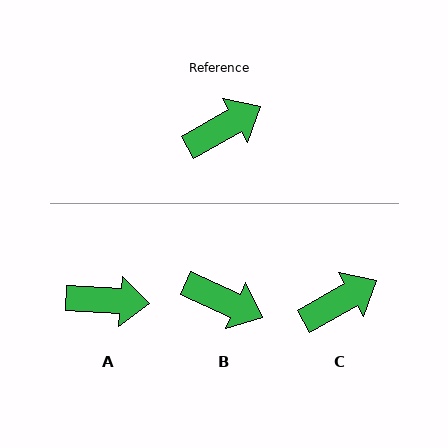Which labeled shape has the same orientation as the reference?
C.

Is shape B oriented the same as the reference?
No, it is off by about 53 degrees.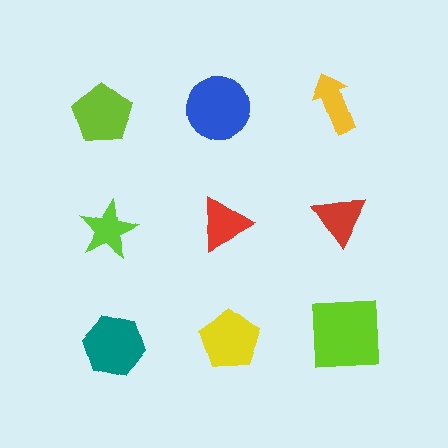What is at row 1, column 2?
A blue circle.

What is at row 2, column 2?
A red triangle.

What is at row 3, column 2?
A yellow pentagon.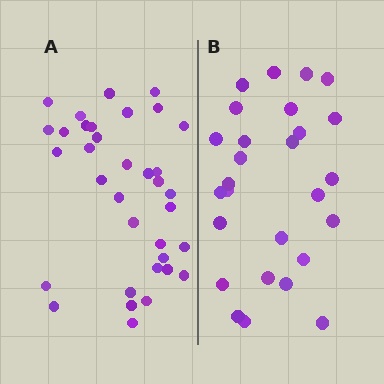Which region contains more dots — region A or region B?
Region A (the left region) has more dots.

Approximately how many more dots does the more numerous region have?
Region A has roughly 8 or so more dots than region B.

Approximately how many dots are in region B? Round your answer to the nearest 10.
About 30 dots. (The exact count is 27, which rounds to 30.)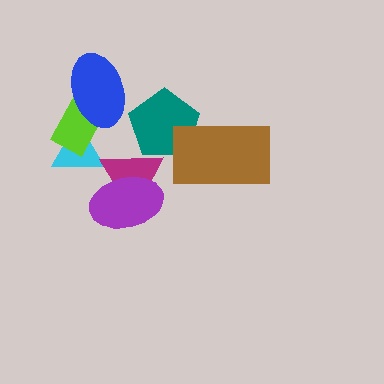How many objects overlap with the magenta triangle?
3 objects overlap with the magenta triangle.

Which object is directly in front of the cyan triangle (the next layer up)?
The lime rectangle is directly in front of the cyan triangle.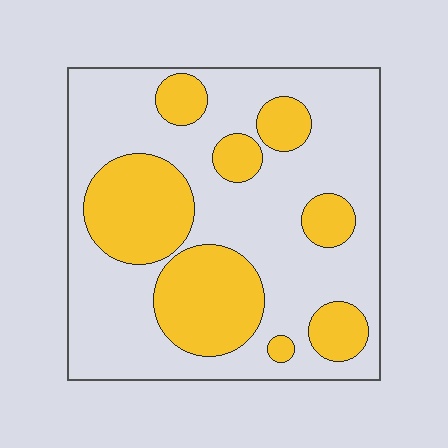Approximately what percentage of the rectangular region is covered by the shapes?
Approximately 35%.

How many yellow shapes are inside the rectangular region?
8.